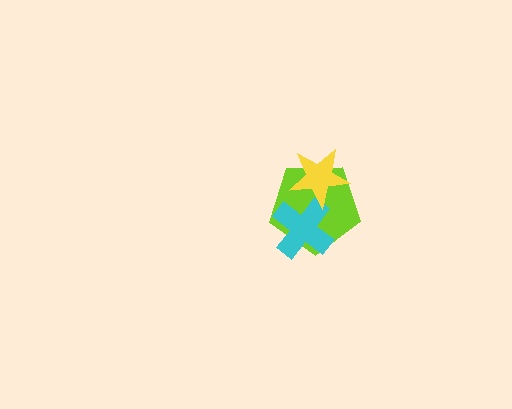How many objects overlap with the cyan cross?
2 objects overlap with the cyan cross.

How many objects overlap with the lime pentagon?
2 objects overlap with the lime pentagon.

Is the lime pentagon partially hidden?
Yes, it is partially covered by another shape.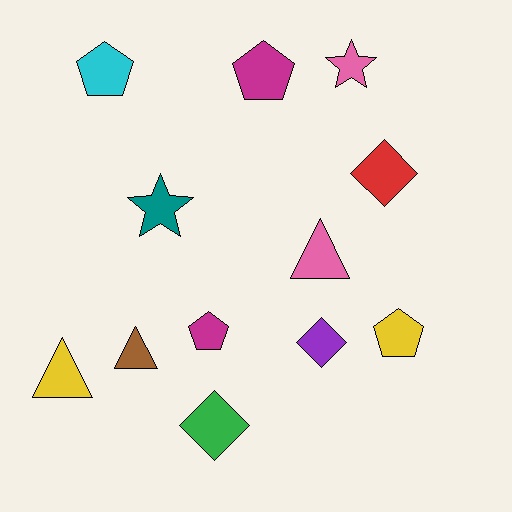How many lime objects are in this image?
There are no lime objects.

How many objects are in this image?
There are 12 objects.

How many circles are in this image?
There are no circles.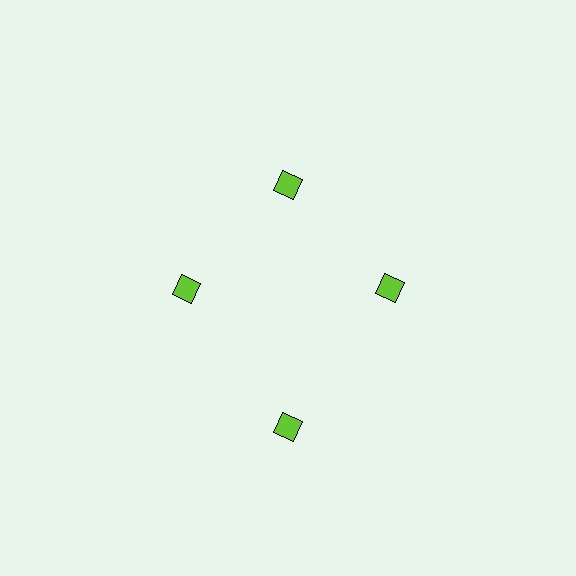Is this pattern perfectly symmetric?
No. The 4 lime diamonds are arranged in a ring, but one element near the 6 o'clock position is pushed outward from the center, breaking the 4-fold rotational symmetry.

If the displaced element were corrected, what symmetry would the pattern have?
It would have 4-fold rotational symmetry — the pattern would map onto itself every 90 degrees.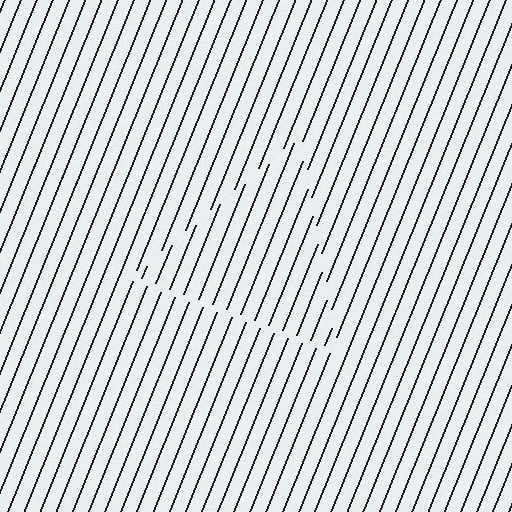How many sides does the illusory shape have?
3 sides — the line-ends trace a triangle.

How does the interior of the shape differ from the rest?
The interior of the shape contains the same grating, shifted by half a period — the contour is defined by the phase discontinuity where line-ends from the inner and outer gratings abut.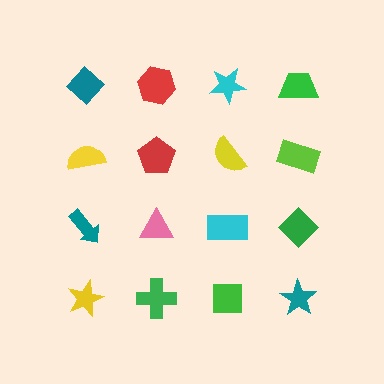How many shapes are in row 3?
4 shapes.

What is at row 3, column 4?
A green diamond.